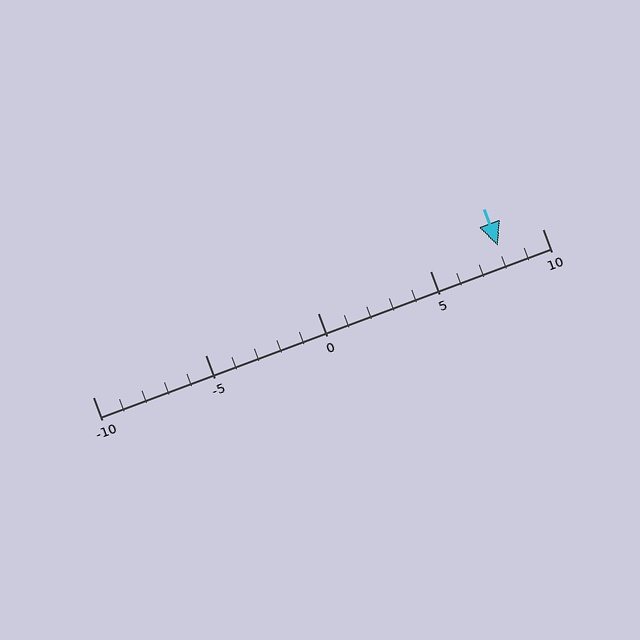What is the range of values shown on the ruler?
The ruler shows values from -10 to 10.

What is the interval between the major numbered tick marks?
The major tick marks are spaced 5 units apart.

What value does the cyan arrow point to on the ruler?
The cyan arrow points to approximately 8.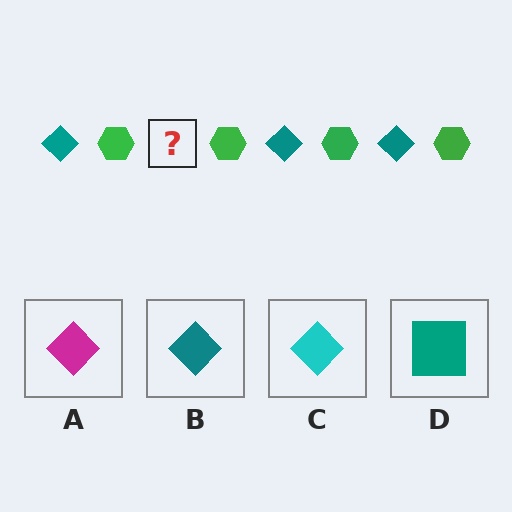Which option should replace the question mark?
Option B.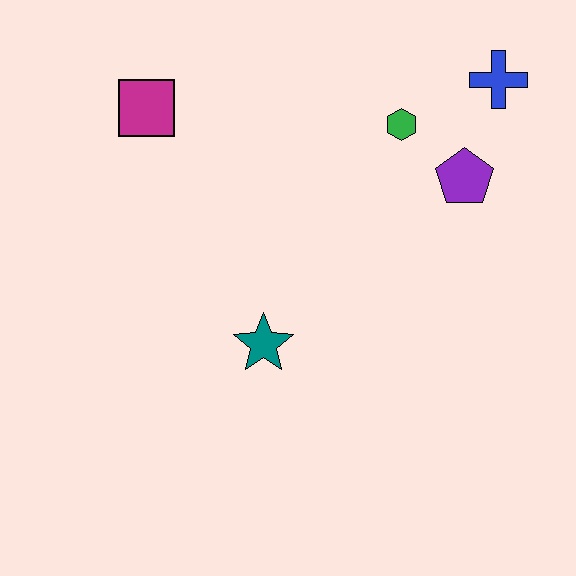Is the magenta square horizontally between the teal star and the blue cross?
No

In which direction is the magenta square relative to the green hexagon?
The magenta square is to the left of the green hexagon.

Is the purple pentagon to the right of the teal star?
Yes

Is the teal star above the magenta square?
No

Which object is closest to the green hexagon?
The purple pentagon is closest to the green hexagon.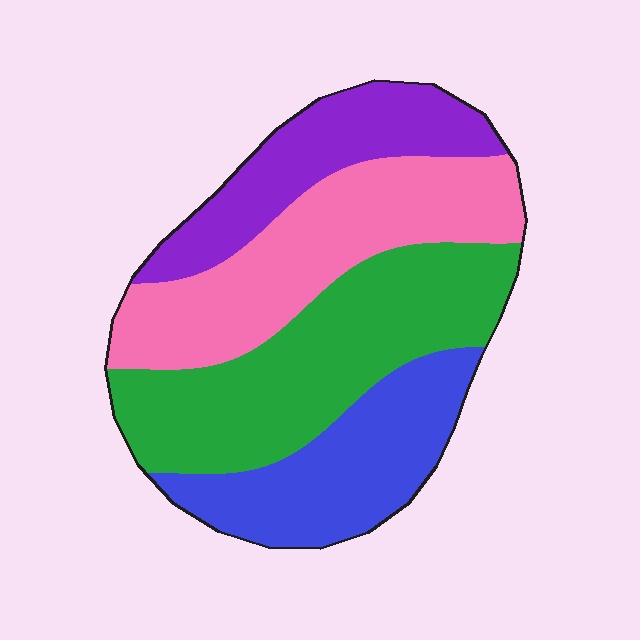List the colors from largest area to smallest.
From largest to smallest: green, pink, blue, purple.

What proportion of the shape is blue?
Blue covers roughly 20% of the shape.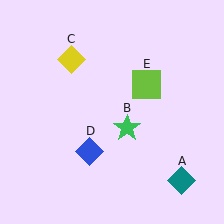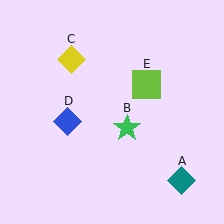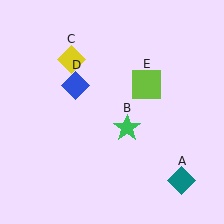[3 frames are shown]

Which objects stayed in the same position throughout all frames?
Teal diamond (object A) and green star (object B) and yellow diamond (object C) and lime square (object E) remained stationary.